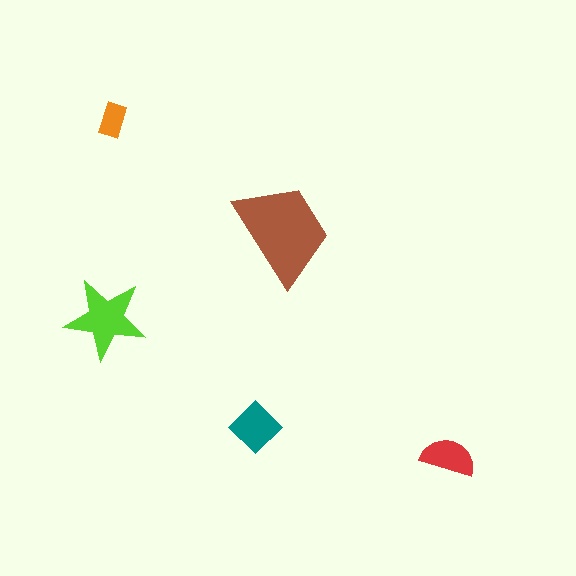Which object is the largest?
The brown trapezoid.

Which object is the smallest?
The orange rectangle.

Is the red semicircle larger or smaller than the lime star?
Smaller.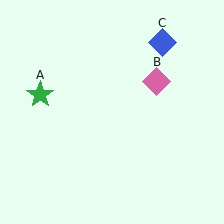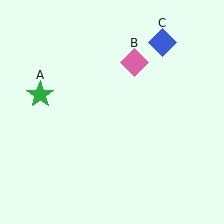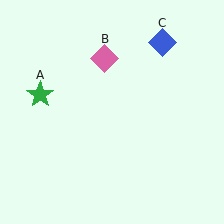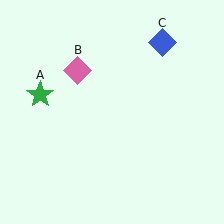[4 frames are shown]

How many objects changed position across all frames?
1 object changed position: pink diamond (object B).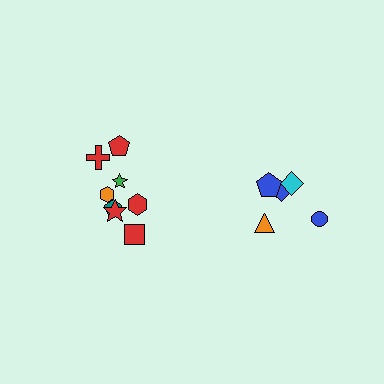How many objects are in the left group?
There are 8 objects.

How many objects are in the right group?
There are 5 objects.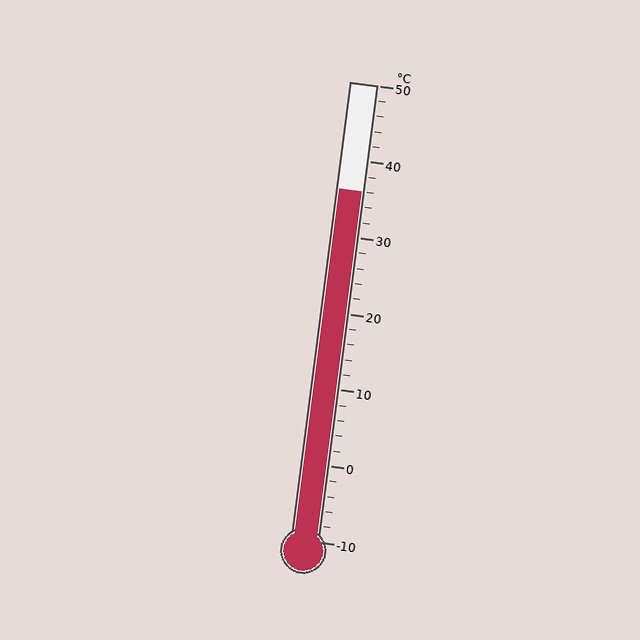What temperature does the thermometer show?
The thermometer shows approximately 36°C.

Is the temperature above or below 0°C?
The temperature is above 0°C.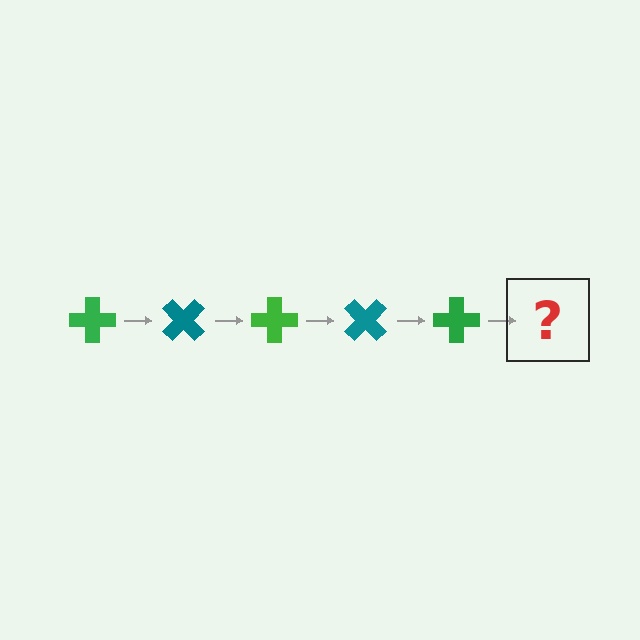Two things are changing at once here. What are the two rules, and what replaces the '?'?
The two rules are that it rotates 45 degrees each step and the color cycles through green and teal. The '?' should be a teal cross, rotated 225 degrees from the start.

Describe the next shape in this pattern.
It should be a teal cross, rotated 225 degrees from the start.